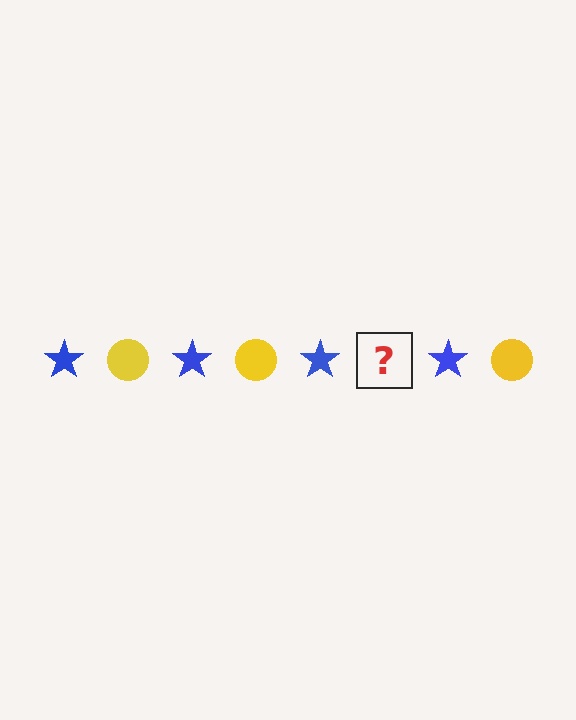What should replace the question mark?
The question mark should be replaced with a yellow circle.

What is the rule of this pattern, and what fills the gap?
The rule is that the pattern alternates between blue star and yellow circle. The gap should be filled with a yellow circle.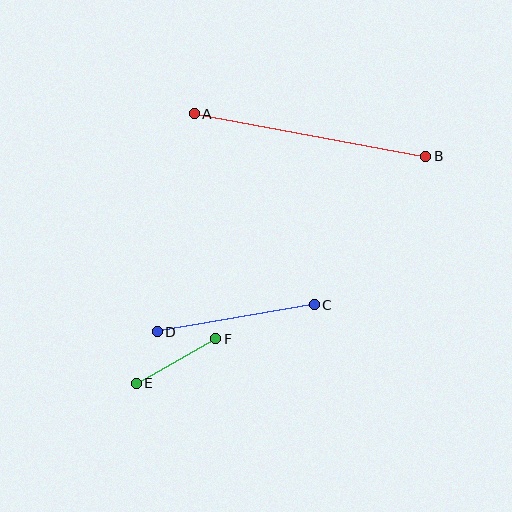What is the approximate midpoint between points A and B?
The midpoint is at approximately (310, 135) pixels.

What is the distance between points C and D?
The distance is approximately 159 pixels.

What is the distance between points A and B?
The distance is approximately 235 pixels.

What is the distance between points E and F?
The distance is approximately 91 pixels.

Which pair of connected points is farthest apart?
Points A and B are farthest apart.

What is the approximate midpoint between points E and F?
The midpoint is at approximately (176, 361) pixels.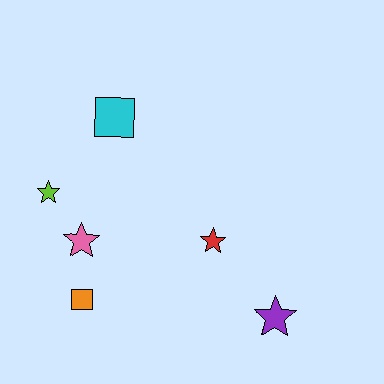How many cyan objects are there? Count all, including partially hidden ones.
There is 1 cyan object.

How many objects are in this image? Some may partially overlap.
There are 6 objects.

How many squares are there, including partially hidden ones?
There are 2 squares.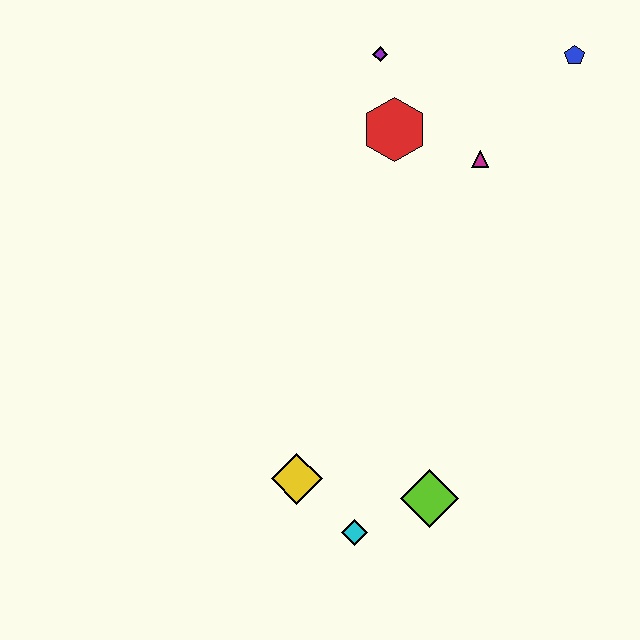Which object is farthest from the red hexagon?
The cyan diamond is farthest from the red hexagon.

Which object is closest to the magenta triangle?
The red hexagon is closest to the magenta triangle.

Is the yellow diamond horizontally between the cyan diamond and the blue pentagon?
No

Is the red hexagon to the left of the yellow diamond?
No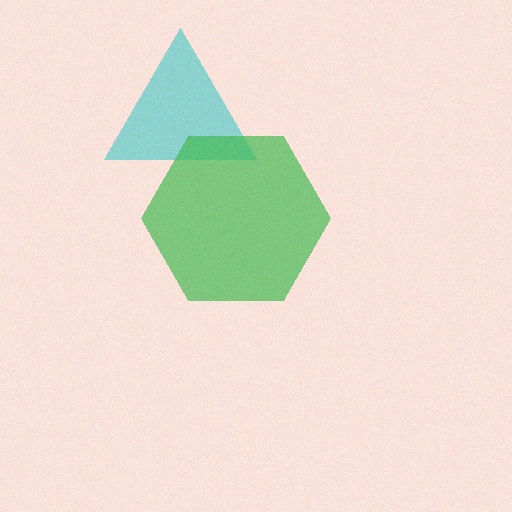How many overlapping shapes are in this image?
There are 2 overlapping shapes in the image.